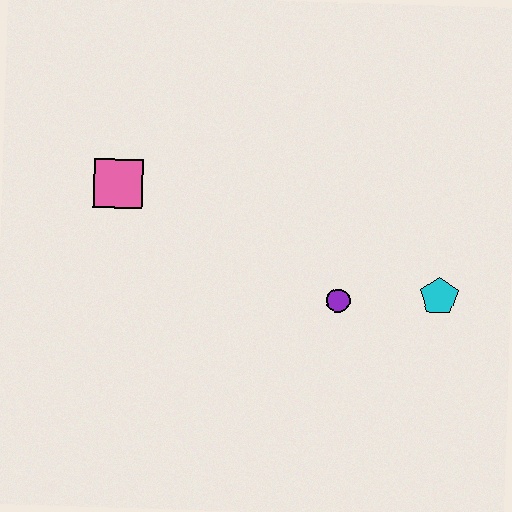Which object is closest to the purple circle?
The cyan pentagon is closest to the purple circle.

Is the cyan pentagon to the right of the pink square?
Yes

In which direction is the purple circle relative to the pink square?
The purple circle is to the right of the pink square.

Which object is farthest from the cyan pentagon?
The pink square is farthest from the cyan pentagon.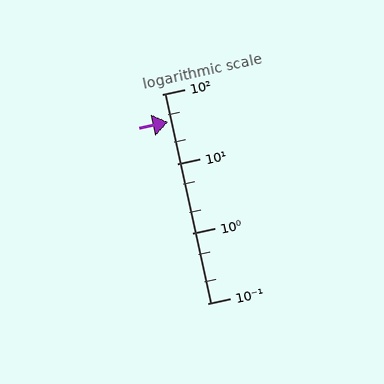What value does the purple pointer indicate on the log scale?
The pointer indicates approximately 40.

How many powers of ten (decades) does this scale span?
The scale spans 3 decades, from 0.1 to 100.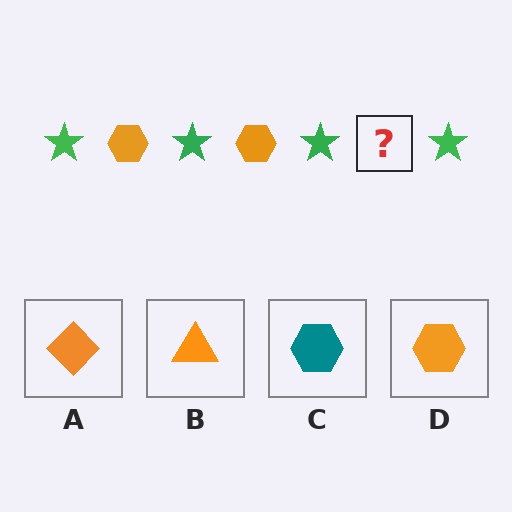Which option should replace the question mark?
Option D.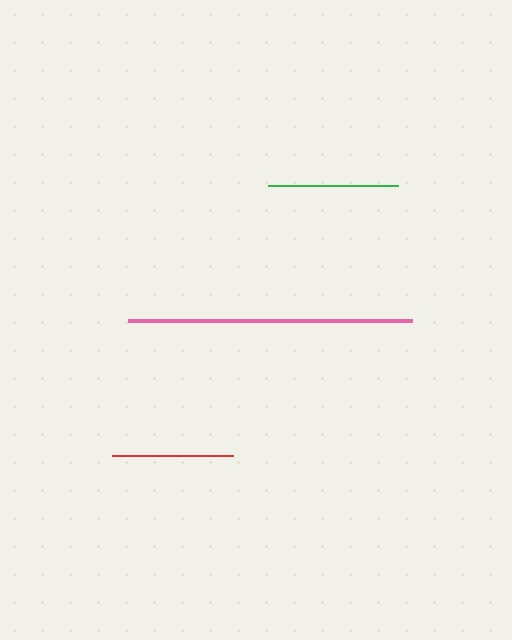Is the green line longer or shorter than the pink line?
The pink line is longer than the green line.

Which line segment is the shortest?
The red line is the shortest at approximately 121 pixels.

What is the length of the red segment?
The red segment is approximately 121 pixels long.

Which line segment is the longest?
The pink line is the longest at approximately 284 pixels.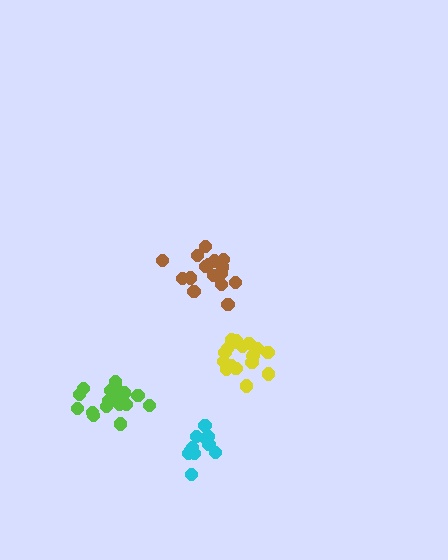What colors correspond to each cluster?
The clusters are colored: brown, lime, yellow, cyan.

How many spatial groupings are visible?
There are 4 spatial groupings.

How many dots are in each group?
Group 1: 16 dots, Group 2: 17 dots, Group 3: 17 dots, Group 4: 11 dots (61 total).